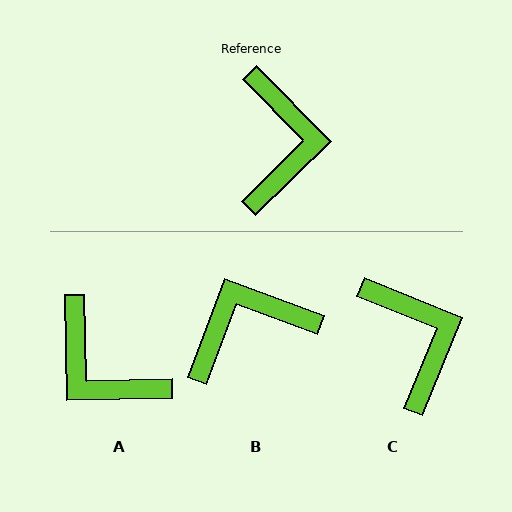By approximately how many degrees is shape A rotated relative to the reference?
Approximately 134 degrees clockwise.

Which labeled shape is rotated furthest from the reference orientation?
A, about 134 degrees away.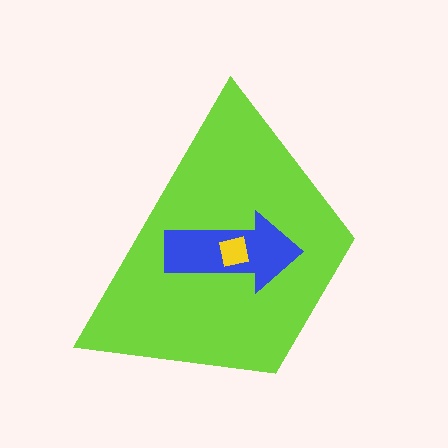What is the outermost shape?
The lime trapezoid.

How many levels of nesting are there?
3.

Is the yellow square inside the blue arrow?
Yes.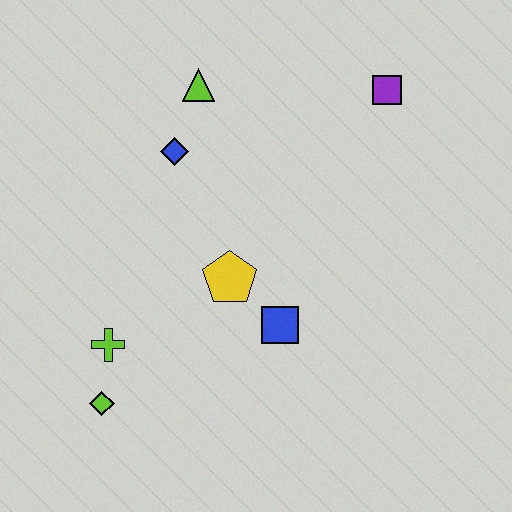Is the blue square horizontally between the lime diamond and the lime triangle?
No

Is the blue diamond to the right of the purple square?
No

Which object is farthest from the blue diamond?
The lime diamond is farthest from the blue diamond.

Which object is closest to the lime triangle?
The blue diamond is closest to the lime triangle.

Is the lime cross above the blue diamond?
No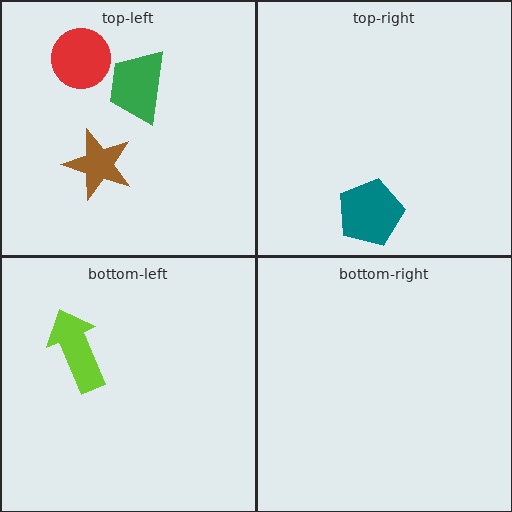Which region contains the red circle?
The top-left region.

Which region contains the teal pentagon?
The top-right region.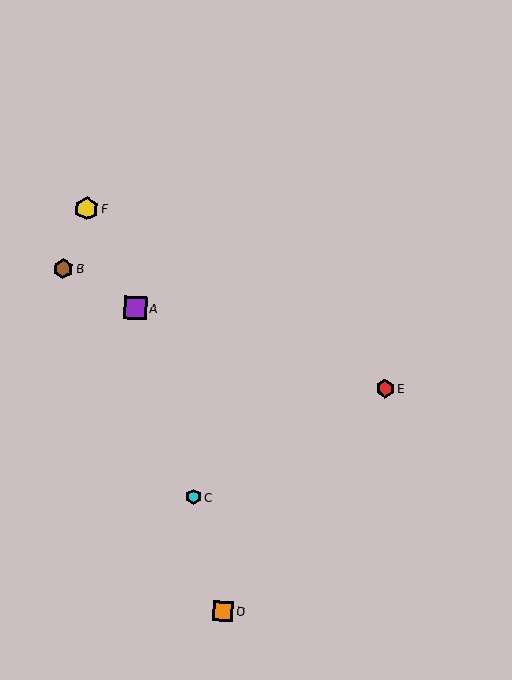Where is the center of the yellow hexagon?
The center of the yellow hexagon is at (86, 209).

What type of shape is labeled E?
Shape E is a red hexagon.